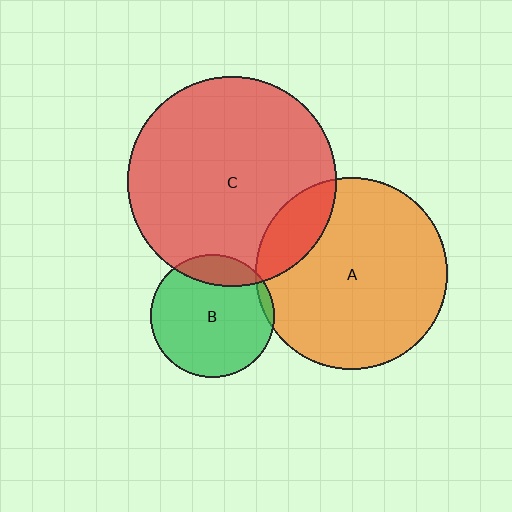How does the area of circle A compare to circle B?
Approximately 2.4 times.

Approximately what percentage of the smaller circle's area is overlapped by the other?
Approximately 15%.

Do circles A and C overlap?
Yes.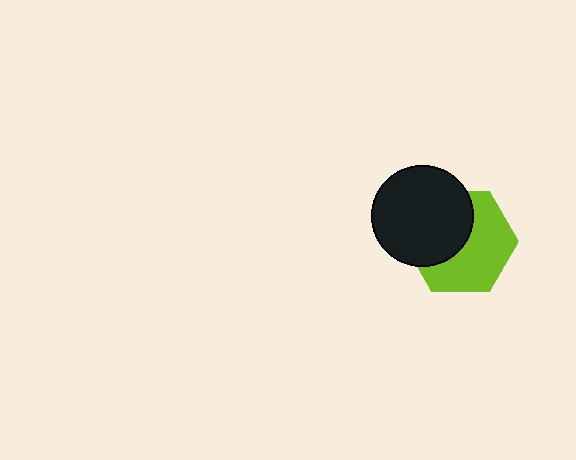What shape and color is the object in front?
The object in front is a black circle.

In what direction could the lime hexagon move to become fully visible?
The lime hexagon could move toward the lower-right. That would shift it out from behind the black circle entirely.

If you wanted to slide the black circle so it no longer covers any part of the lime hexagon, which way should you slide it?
Slide it toward the upper-left — that is the most direct way to separate the two shapes.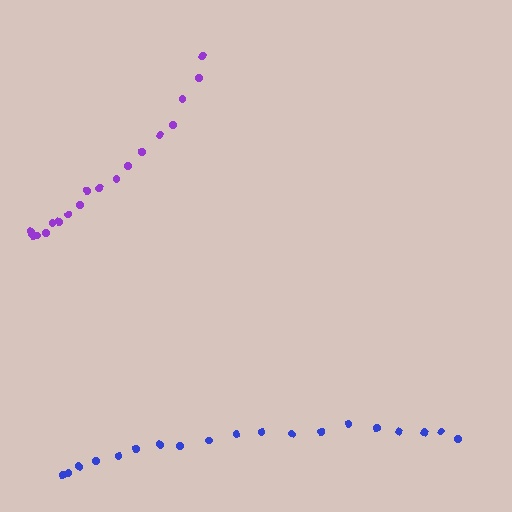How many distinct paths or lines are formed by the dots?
There are 2 distinct paths.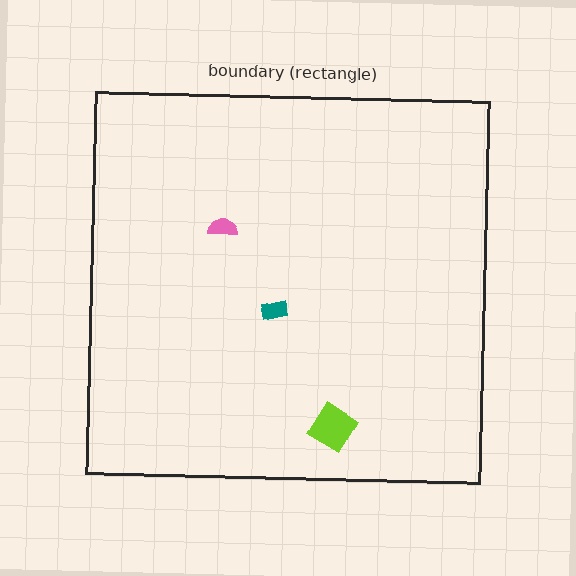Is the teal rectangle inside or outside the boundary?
Inside.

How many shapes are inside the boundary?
3 inside, 0 outside.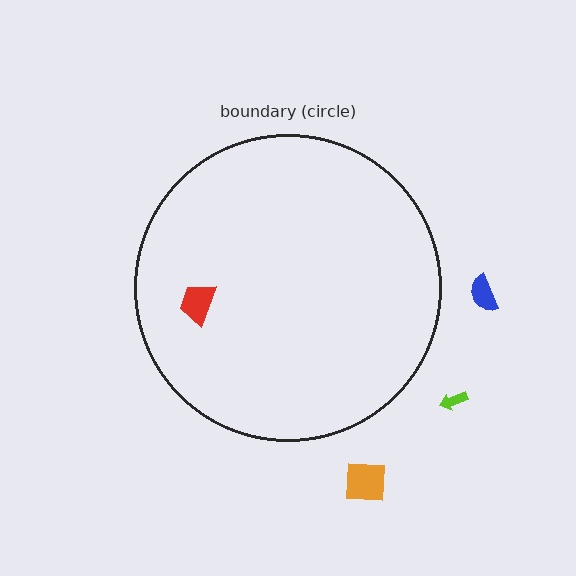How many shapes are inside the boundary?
1 inside, 3 outside.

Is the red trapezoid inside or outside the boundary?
Inside.